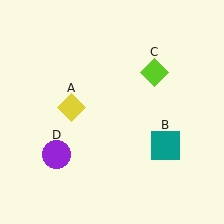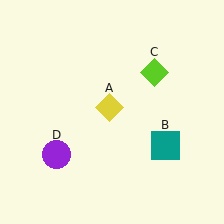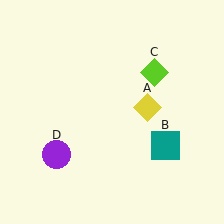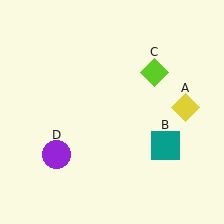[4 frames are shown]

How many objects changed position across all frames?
1 object changed position: yellow diamond (object A).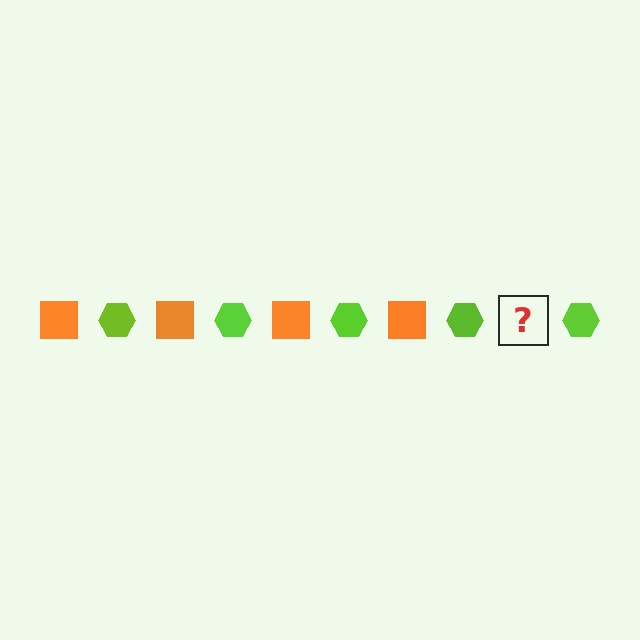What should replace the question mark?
The question mark should be replaced with an orange square.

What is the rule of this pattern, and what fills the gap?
The rule is that the pattern alternates between orange square and lime hexagon. The gap should be filled with an orange square.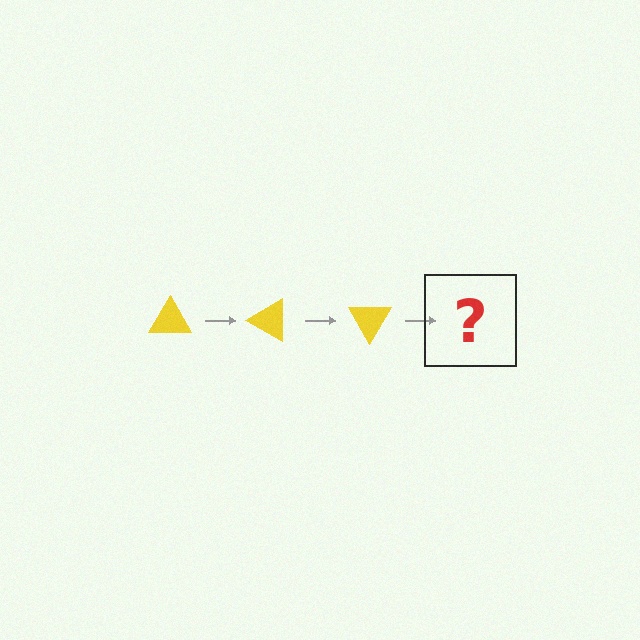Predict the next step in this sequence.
The next step is a yellow triangle rotated 90 degrees.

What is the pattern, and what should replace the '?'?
The pattern is that the triangle rotates 30 degrees each step. The '?' should be a yellow triangle rotated 90 degrees.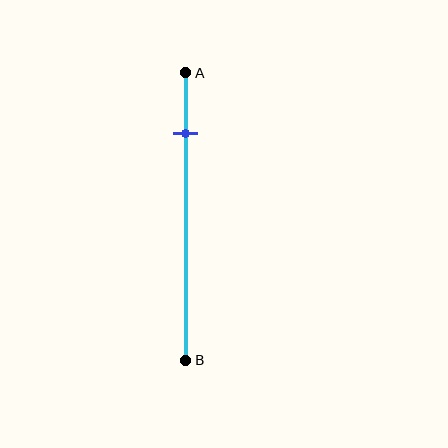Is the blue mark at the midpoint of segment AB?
No, the mark is at about 20% from A, not at the 50% midpoint.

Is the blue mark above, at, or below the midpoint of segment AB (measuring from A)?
The blue mark is above the midpoint of segment AB.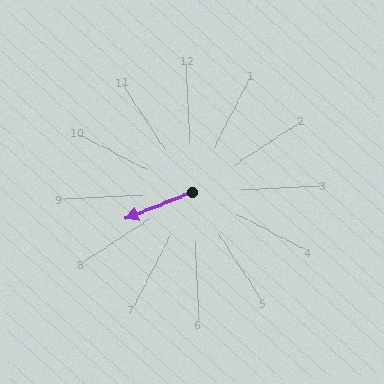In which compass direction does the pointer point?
West.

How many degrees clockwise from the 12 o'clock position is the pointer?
Approximately 251 degrees.